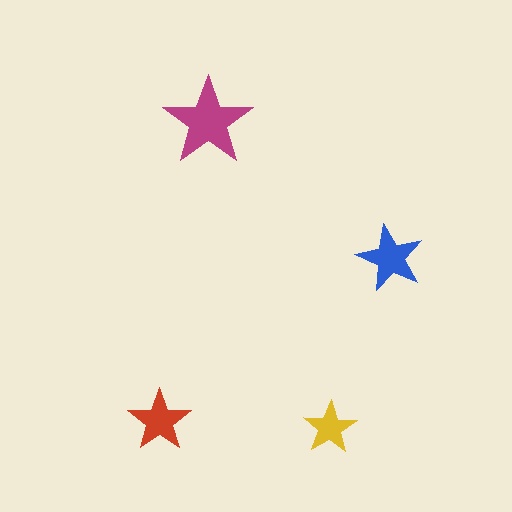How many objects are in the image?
There are 4 objects in the image.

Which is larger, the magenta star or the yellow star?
The magenta one.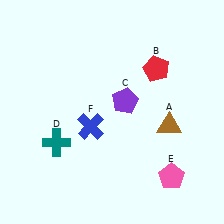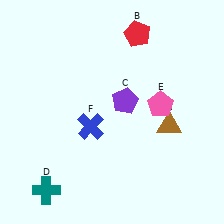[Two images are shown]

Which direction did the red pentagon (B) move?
The red pentagon (B) moved up.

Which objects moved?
The objects that moved are: the red pentagon (B), the teal cross (D), the pink pentagon (E).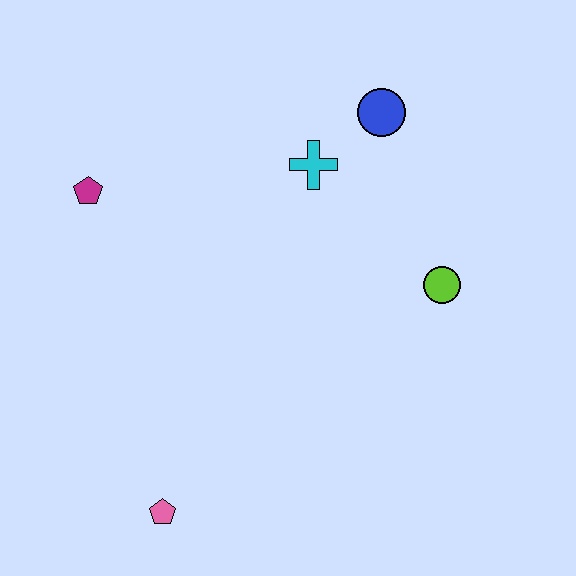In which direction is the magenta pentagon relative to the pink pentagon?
The magenta pentagon is above the pink pentagon.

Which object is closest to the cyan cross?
The blue circle is closest to the cyan cross.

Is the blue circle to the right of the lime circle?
No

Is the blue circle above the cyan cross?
Yes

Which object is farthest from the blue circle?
The pink pentagon is farthest from the blue circle.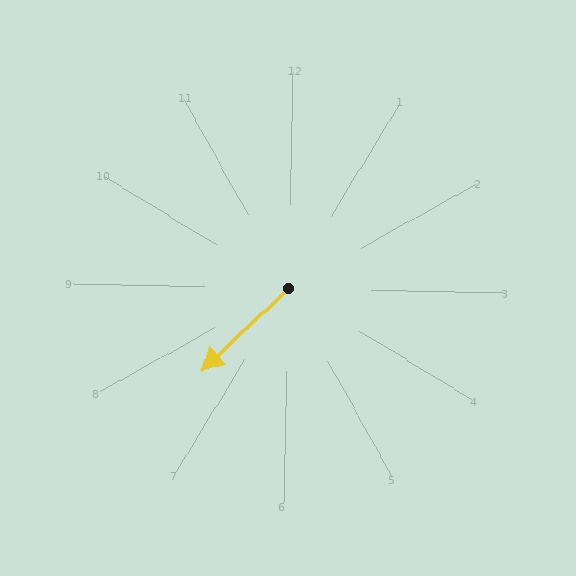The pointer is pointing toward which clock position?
Roughly 7 o'clock.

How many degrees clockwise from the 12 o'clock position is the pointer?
Approximately 225 degrees.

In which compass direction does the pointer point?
Southwest.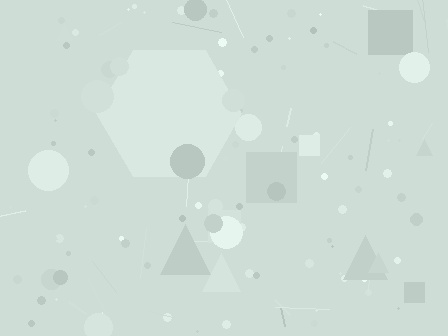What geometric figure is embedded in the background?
A hexagon is embedded in the background.